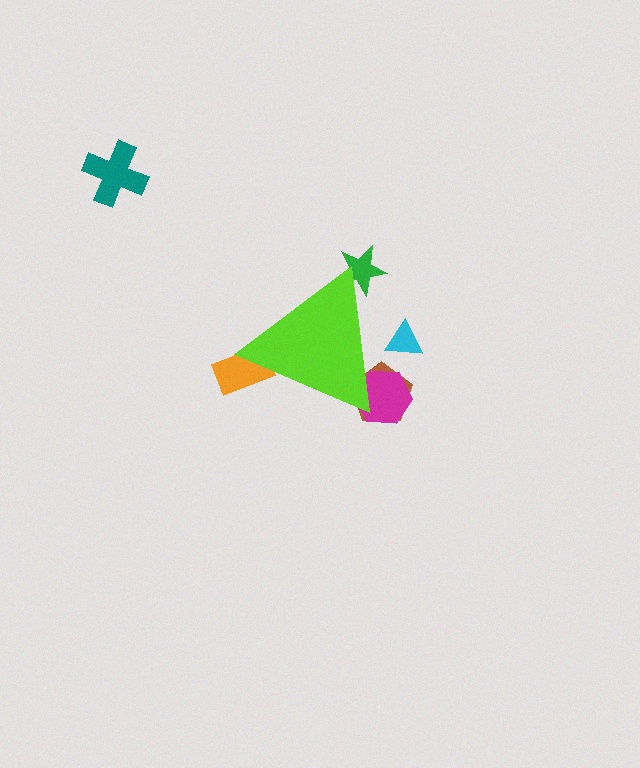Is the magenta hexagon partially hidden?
Yes, the magenta hexagon is partially hidden behind the lime triangle.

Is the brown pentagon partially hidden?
Yes, the brown pentagon is partially hidden behind the lime triangle.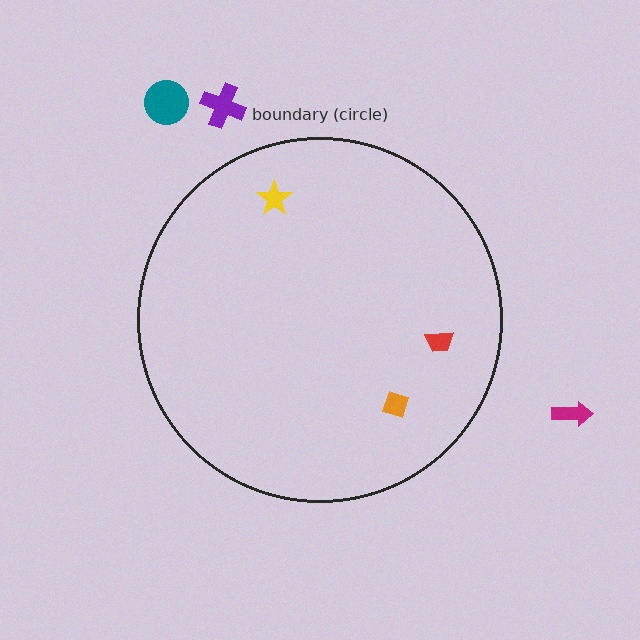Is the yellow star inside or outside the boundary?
Inside.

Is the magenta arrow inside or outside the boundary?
Outside.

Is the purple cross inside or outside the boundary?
Outside.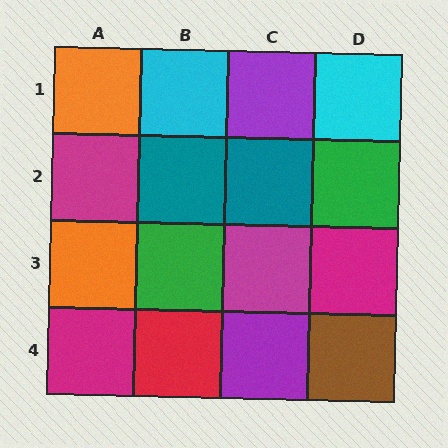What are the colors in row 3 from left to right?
Orange, green, magenta, magenta.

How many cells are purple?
2 cells are purple.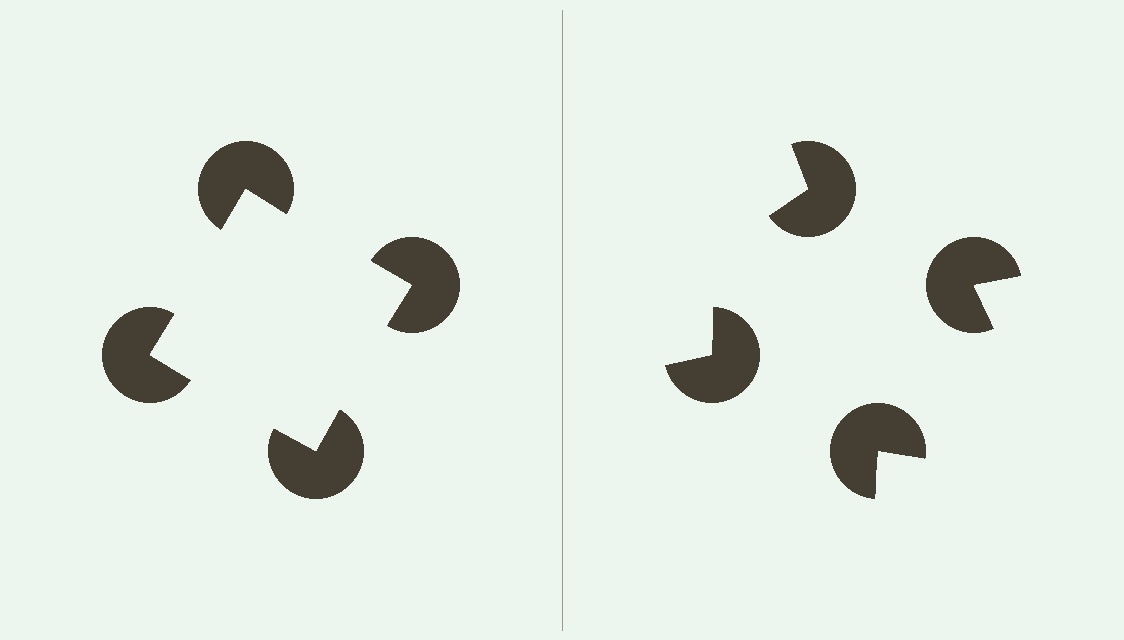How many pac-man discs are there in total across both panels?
8 — 4 on each side.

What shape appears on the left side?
An illusory square.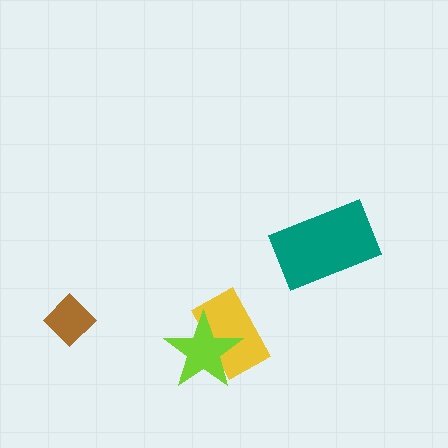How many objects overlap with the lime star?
1 object overlaps with the lime star.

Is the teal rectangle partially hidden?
No, no other shape covers it.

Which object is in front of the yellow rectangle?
The lime star is in front of the yellow rectangle.